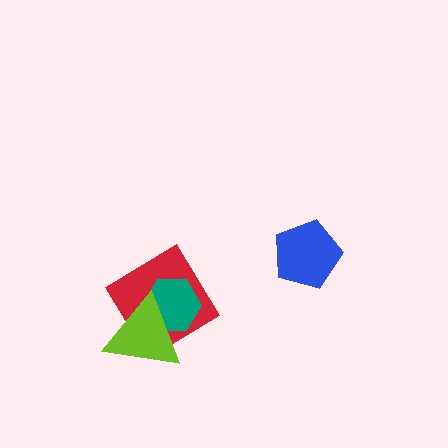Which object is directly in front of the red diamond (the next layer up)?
The teal hexagon is directly in front of the red diamond.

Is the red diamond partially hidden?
Yes, it is partially covered by another shape.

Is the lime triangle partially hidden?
No, no other shape covers it.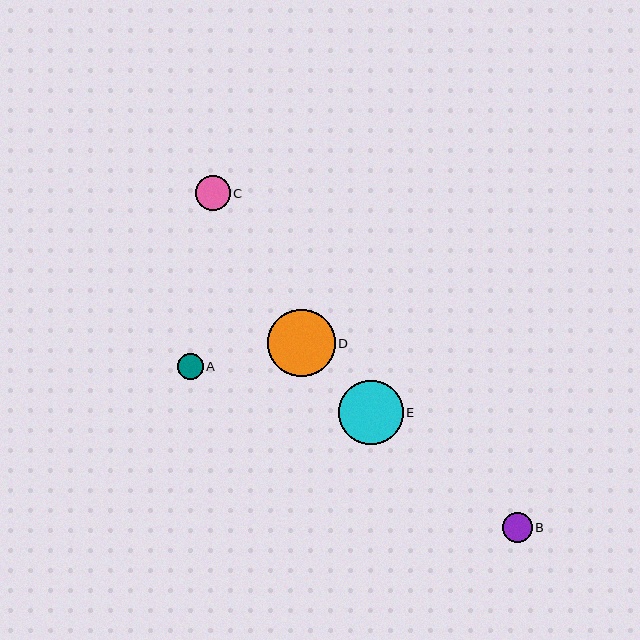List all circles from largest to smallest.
From largest to smallest: D, E, C, B, A.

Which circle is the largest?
Circle D is the largest with a size of approximately 68 pixels.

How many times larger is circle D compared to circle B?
Circle D is approximately 2.3 times the size of circle B.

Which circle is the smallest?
Circle A is the smallest with a size of approximately 26 pixels.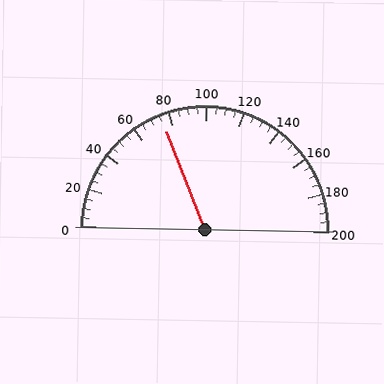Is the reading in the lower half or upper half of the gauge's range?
The reading is in the lower half of the range (0 to 200).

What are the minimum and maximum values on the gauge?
The gauge ranges from 0 to 200.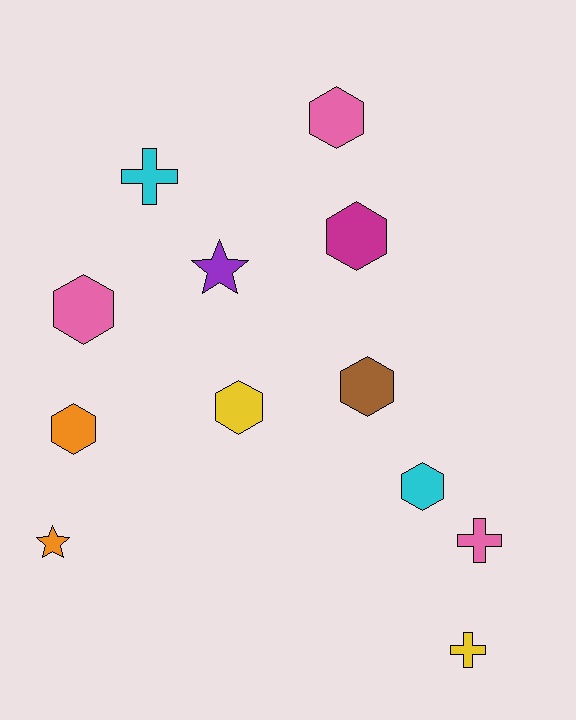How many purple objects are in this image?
There is 1 purple object.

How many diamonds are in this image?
There are no diamonds.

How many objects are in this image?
There are 12 objects.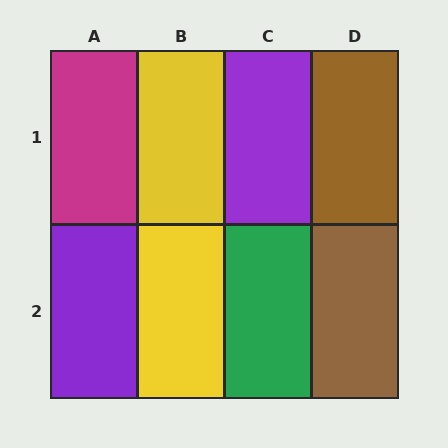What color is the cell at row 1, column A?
Magenta.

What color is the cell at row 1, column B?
Yellow.